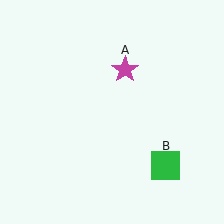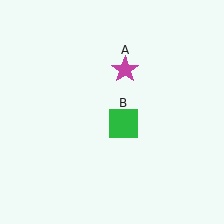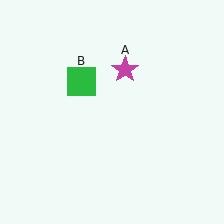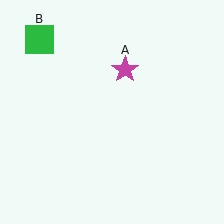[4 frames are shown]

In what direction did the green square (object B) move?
The green square (object B) moved up and to the left.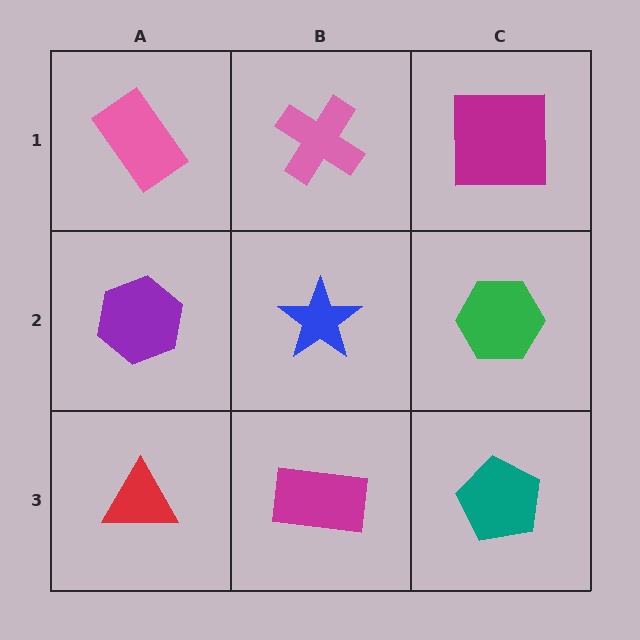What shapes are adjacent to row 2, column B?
A pink cross (row 1, column B), a magenta rectangle (row 3, column B), a purple hexagon (row 2, column A), a green hexagon (row 2, column C).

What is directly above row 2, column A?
A pink rectangle.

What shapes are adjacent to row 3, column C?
A green hexagon (row 2, column C), a magenta rectangle (row 3, column B).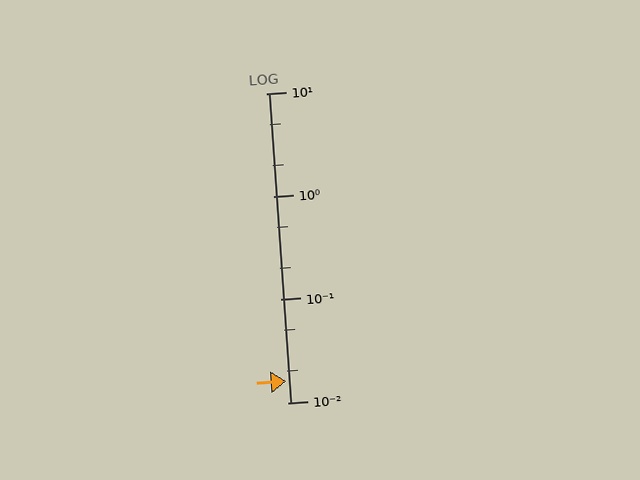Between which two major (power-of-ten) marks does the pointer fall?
The pointer is between 0.01 and 0.1.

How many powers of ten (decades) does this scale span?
The scale spans 3 decades, from 0.01 to 10.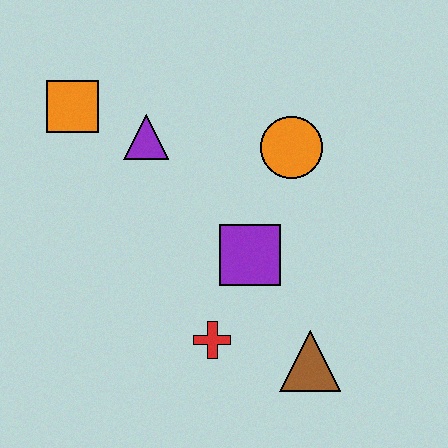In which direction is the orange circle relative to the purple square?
The orange circle is above the purple square.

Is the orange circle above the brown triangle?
Yes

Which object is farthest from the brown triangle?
The orange square is farthest from the brown triangle.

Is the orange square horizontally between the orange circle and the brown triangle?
No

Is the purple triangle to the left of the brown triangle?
Yes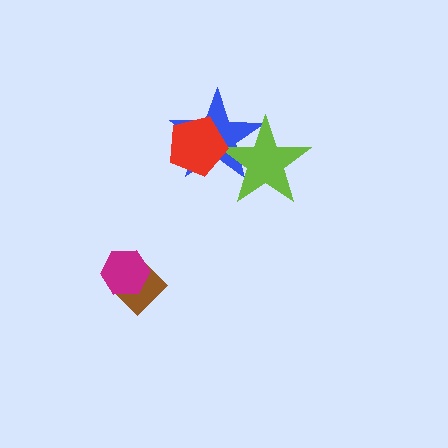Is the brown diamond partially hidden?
Yes, it is partially covered by another shape.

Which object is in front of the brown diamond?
The magenta hexagon is in front of the brown diamond.